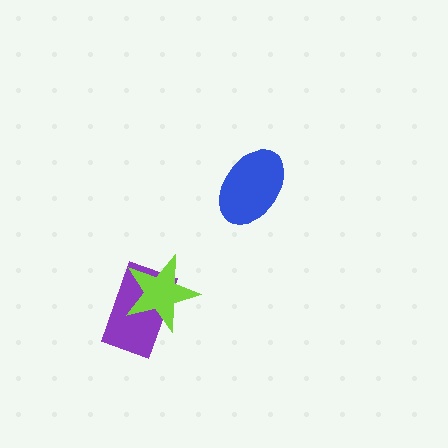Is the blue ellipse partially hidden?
No, no other shape covers it.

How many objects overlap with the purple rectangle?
1 object overlaps with the purple rectangle.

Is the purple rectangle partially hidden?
Yes, it is partially covered by another shape.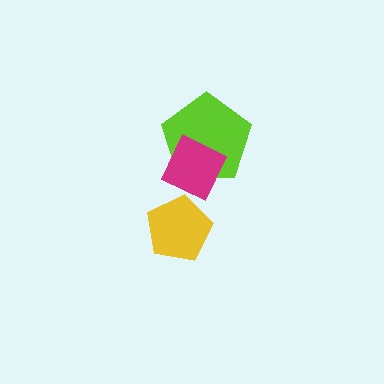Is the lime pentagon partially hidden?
Yes, it is partially covered by another shape.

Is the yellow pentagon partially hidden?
No, no other shape covers it.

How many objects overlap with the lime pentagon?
1 object overlaps with the lime pentagon.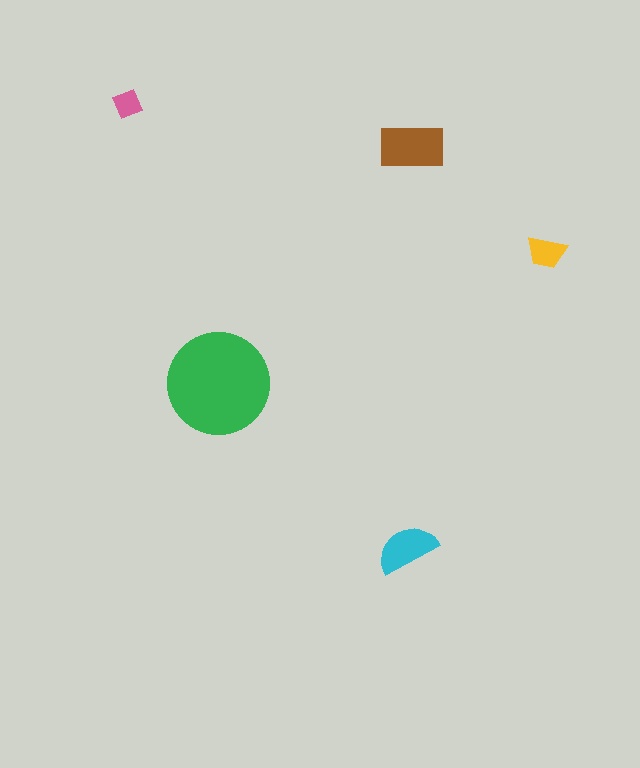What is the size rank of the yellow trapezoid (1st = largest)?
4th.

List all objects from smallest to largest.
The pink diamond, the yellow trapezoid, the cyan semicircle, the brown rectangle, the green circle.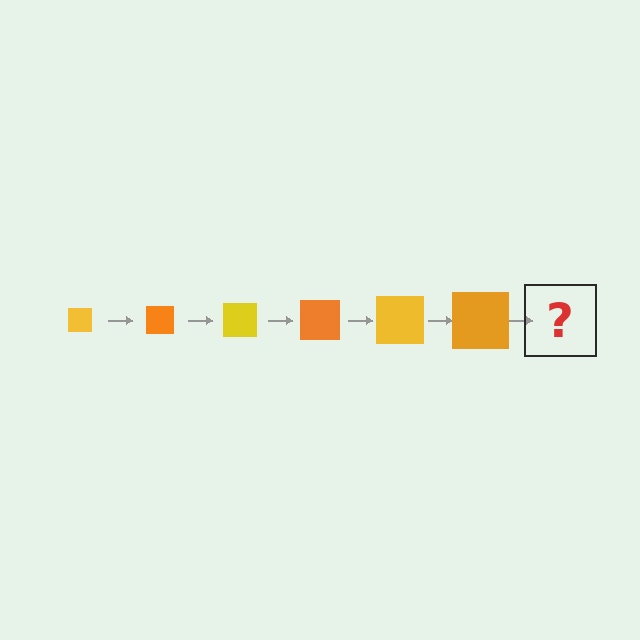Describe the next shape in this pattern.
It should be a yellow square, larger than the previous one.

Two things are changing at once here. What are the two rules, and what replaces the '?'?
The two rules are that the square grows larger each step and the color cycles through yellow and orange. The '?' should be a yellow square, larger than the previous one.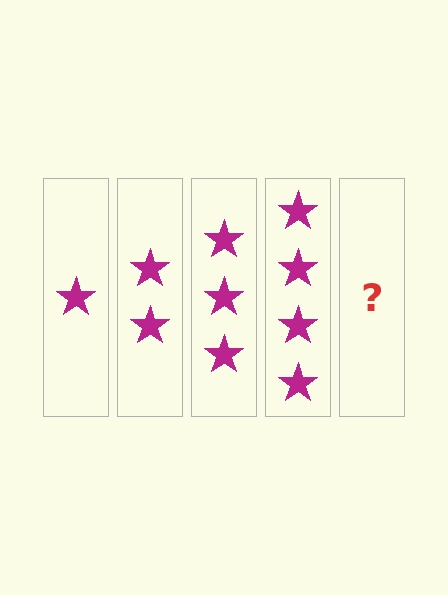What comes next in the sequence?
The next element should be 5 stars.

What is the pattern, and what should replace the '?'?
The pattern is that each step adds one more star. The '?' should be 5 stars.